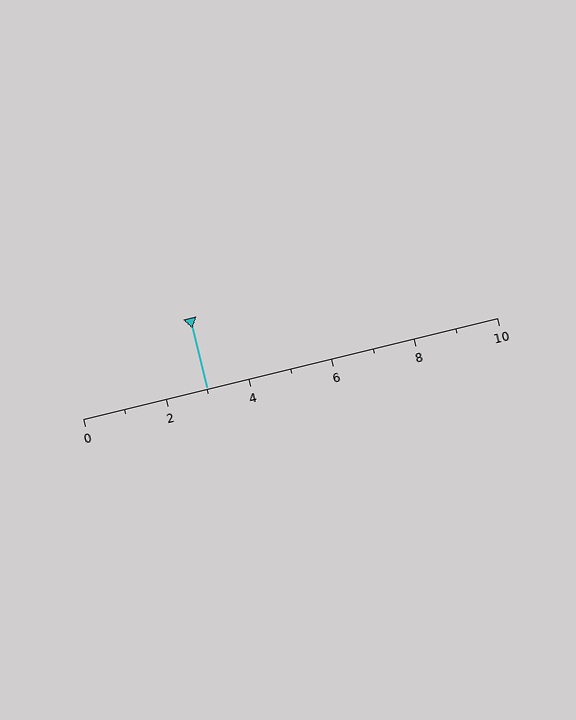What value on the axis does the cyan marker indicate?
The marker indicates approximately 3.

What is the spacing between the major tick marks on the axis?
The major ticks are spaced 2 apart.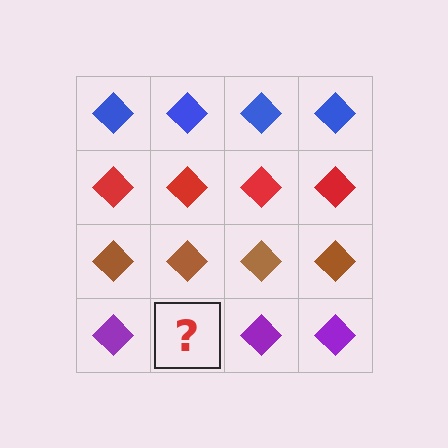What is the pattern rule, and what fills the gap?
The rule is that each row has a consistent color. The gap should be filled with a purple diamond.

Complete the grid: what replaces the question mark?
The question mark should be replaced with a purple diamond.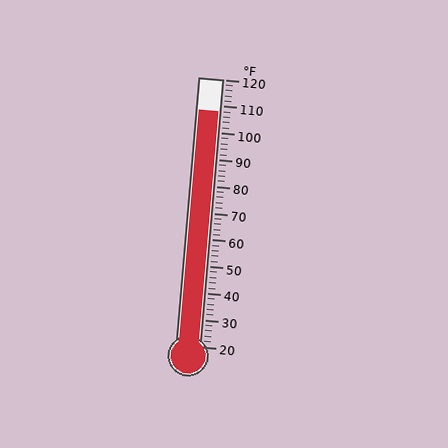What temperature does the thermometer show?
The thermometer shows approximately 108°F.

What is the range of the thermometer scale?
The thermometer scale ranges from 20°F to 120°F.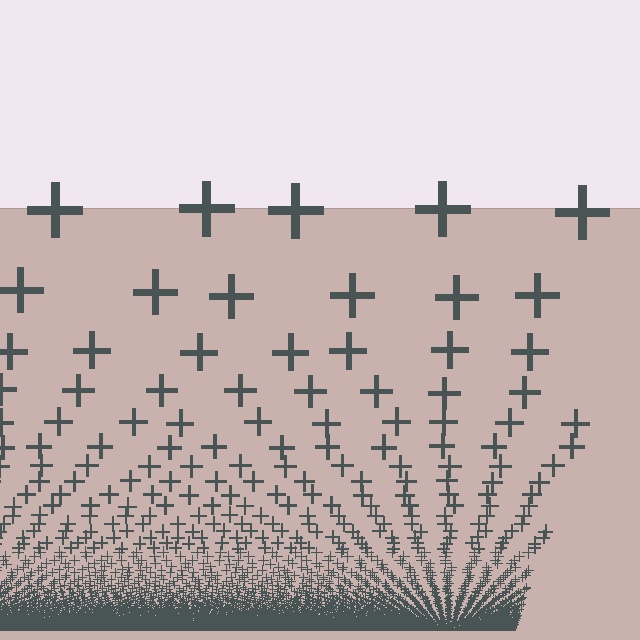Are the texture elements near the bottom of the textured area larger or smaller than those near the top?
Smaller. The gradient is inverted — elements near the bottom are smaller and denser.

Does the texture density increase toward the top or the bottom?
Density increases toward the bottom.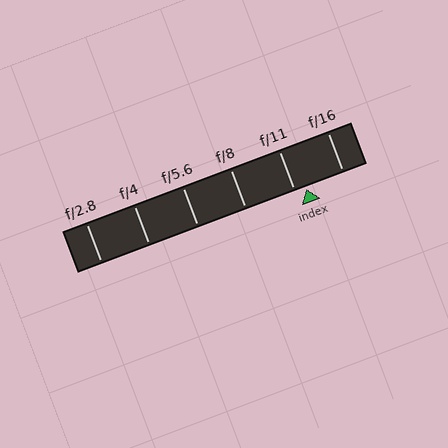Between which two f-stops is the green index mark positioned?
The index mark is between f/11 and f/16.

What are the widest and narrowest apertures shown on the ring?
The widest aperture shown is f/2.8 and the narrowest is f/16.